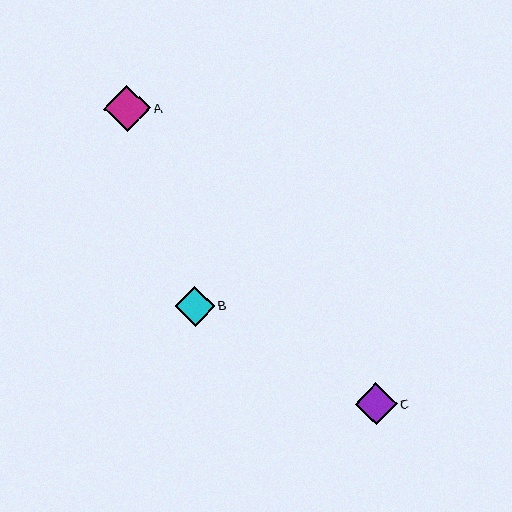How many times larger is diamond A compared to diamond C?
Diamond A is approximately 1.1 times the size of diamond C.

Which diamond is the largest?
Diamond A is the largest with a size of approximately 47 pixels.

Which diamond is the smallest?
Diamond B is the smallest with a size of approximately 40 pixels.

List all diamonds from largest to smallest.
From largest to smallest: A, C, B.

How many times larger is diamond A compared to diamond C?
Diamond A is approximately 1.1 times the size of diamond C.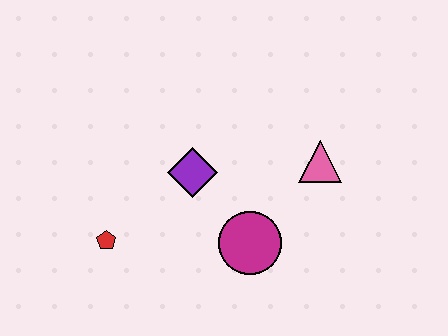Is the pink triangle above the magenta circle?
Yes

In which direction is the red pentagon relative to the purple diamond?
The red pentagon is to the left of the purple diamond.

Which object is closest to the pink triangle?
The magenta circle is closest to the pink triangle.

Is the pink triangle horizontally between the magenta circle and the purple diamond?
No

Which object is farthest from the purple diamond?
The pink triangle is farthest from the purple diamond.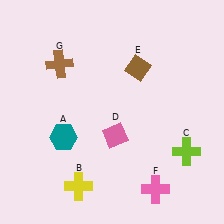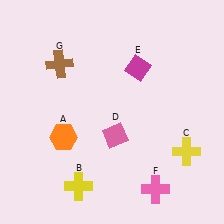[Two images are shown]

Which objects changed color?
A changed from teal to orange. C changed from lime to yellow. E changed from brown to magenta.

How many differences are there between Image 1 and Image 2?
There are 3 differences between the two images.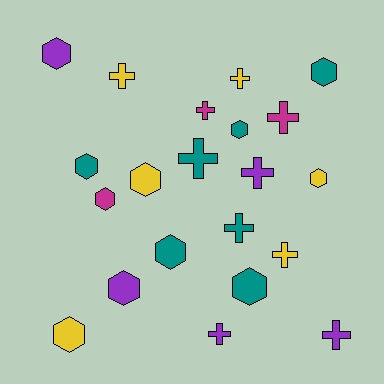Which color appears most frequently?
Teal, with 7 objects.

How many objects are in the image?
There are 21 objects.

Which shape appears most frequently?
Hexagon, with 11 objects.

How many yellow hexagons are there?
There are 3 yellow hexagons.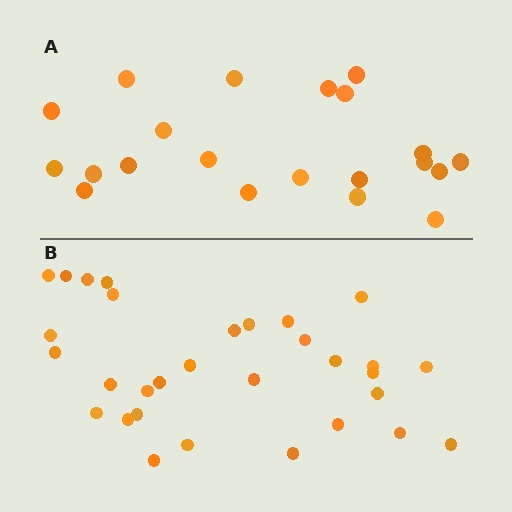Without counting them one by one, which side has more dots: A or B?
Region B (the bottom region) has more dots.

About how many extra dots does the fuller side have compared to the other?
Region B has roughly 10 or so more dots than region A.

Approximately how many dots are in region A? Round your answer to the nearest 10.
About 20 dots. (The exact count is 21, which rounds to 20.)